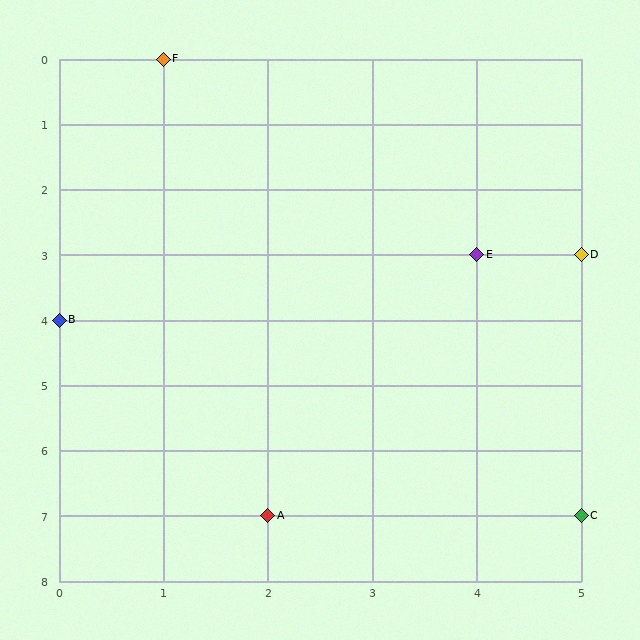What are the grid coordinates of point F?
Point F is at grid coordinates (1, 0).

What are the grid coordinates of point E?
Point E is at grid coordinates (4, 3).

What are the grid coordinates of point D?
Point D is at grid coordinates (5, 3).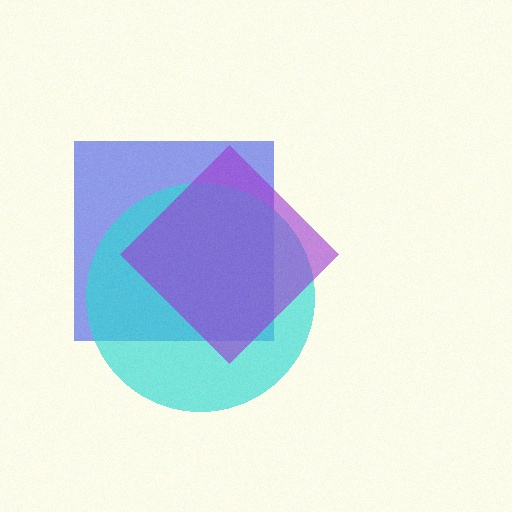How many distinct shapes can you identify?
There are 3 distinct shapes: a blue square, a cyan circle, a purple diamond.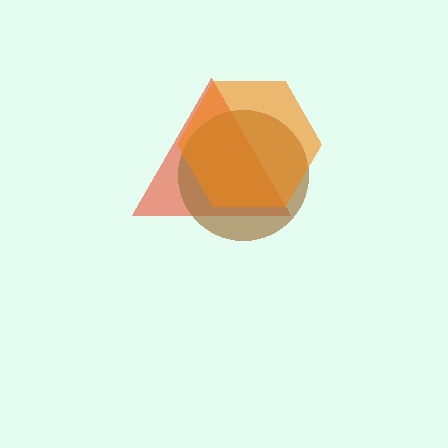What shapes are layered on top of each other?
The layered shapes are: a red triangle, a brown circle, an orange hexagon.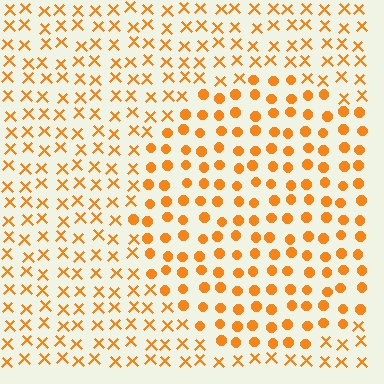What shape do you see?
I see a circle.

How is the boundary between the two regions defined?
The boundary is defined by a change in element shape: circles inside vs. X marks outside. All elements share the same color and spacing.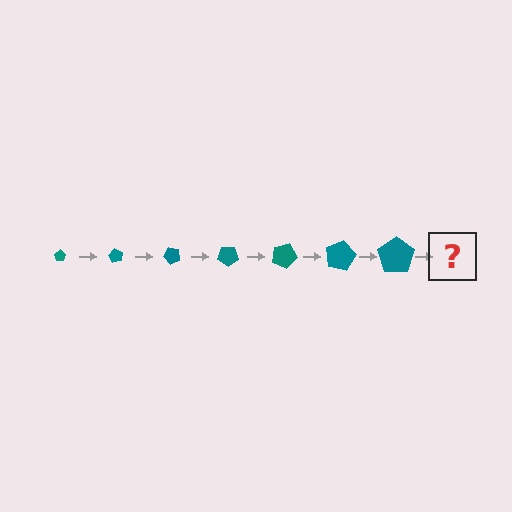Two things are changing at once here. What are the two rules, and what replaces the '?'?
The two rules are that the pentagon grows larger each step and it rotates 60 degrees each step. The '?' should be a pentagon, larger than the previous one and rotated 420 degrees from the start.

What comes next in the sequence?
The next element should be a pentagon, larger than the previous one and rotated 420 degrees from the start.